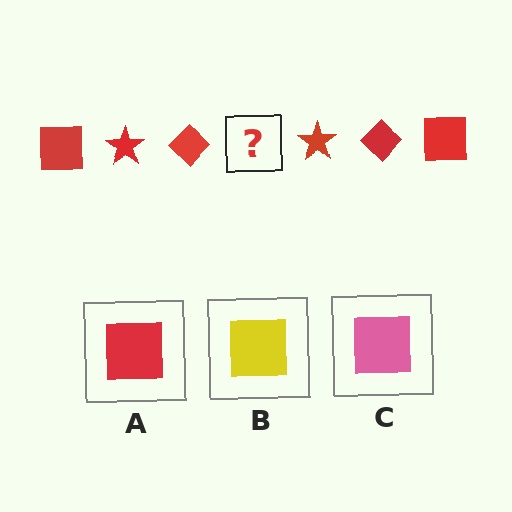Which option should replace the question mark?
Option A.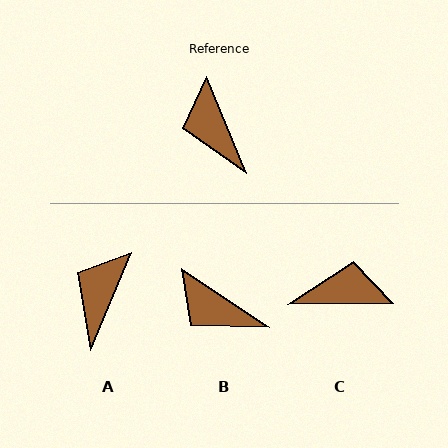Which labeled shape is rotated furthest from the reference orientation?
C, about 112 degrees away.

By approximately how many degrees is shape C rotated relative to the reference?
Approximately 112 degrees clockwise.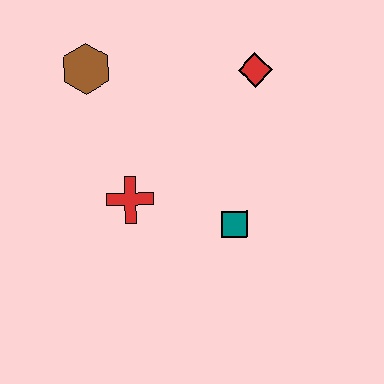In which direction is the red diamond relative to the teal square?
The red diamond is above the teal square.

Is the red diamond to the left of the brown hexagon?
No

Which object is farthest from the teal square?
The brown hexagon is farthest from the teal square.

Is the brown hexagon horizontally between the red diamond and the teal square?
No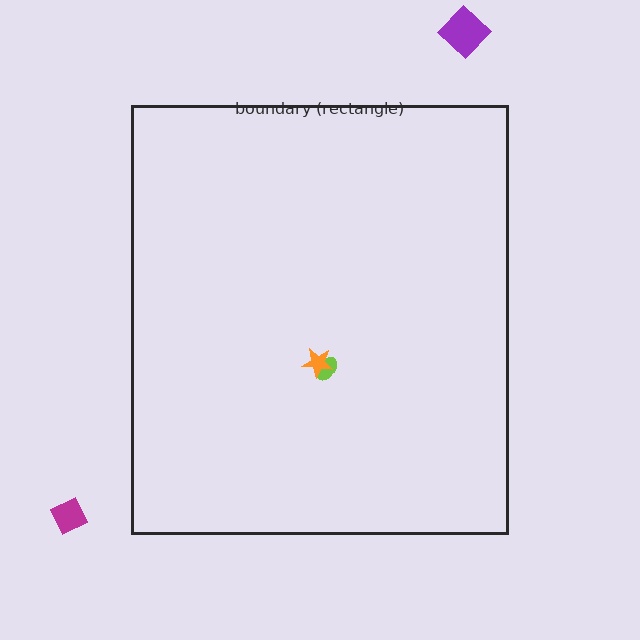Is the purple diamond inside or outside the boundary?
Outside.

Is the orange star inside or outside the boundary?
Inside.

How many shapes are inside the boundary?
2 inside, 2 outside.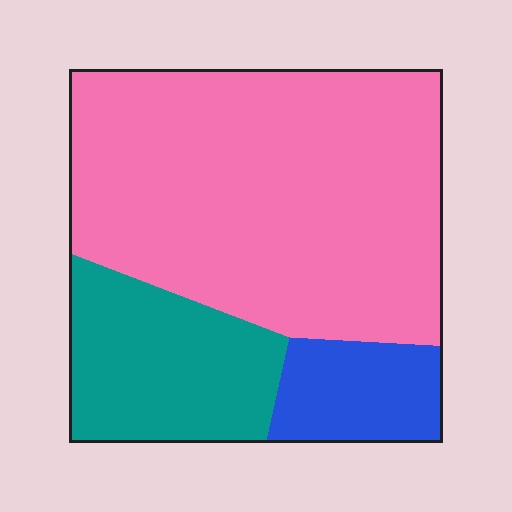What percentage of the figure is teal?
Teal covers about 20% of the figure.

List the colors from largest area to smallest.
From largest to smallest: pink, teal, blue.